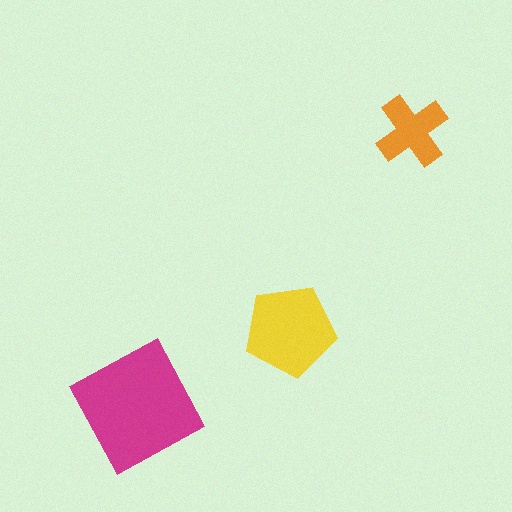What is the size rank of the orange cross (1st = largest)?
3rd.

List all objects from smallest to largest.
The orange cross, the yellow pentagon, the magenta square.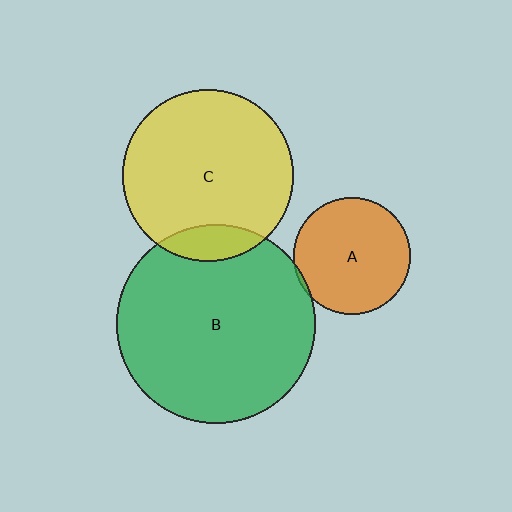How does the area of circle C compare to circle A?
Approximately 2.2 times.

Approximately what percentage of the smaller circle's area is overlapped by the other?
Approximately 10%.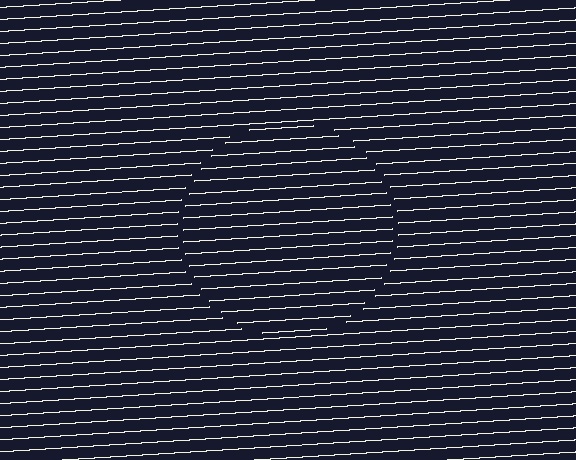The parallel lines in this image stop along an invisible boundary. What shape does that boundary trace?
An illusory circle. The interior of the shape contains the same grating, shifted by half a period — the contour is defined by the phase discontinuity where line-ends from the inner and outer gratings abut.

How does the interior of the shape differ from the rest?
The interior of the shape contains the same grating, shifted by half a period — the contour is defined by the phase discontinuity where line-ends from the inner and outer gratings abut.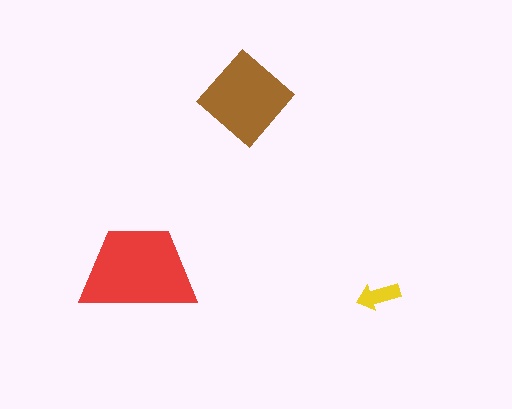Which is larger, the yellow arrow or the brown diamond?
The brown diamond.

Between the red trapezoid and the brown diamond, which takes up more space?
The red trapezoid.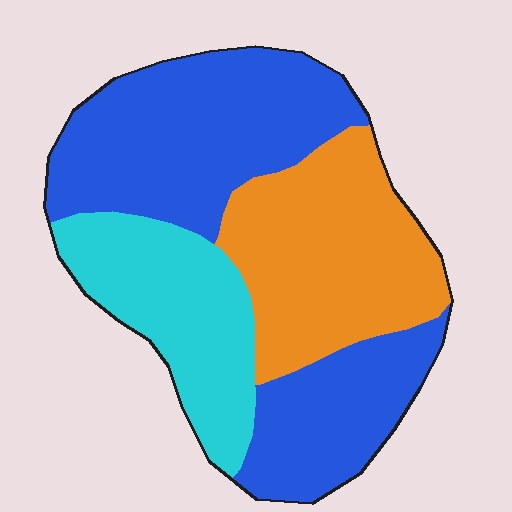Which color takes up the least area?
Cyan, at roughly 20%.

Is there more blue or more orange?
Blue.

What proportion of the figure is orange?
Orange covers about 30% of the figure.